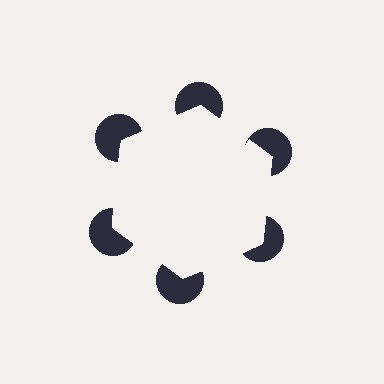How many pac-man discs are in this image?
There are 6 — one at each vertex of the illusory hexagon.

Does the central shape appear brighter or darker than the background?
It typically appears slightly brighter than the background, even though no actual brightness change is drawn.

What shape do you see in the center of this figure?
An illusory hexagon — its edges are inferred from the aligned wedge cuts in the pac-man discs, not physically drawn.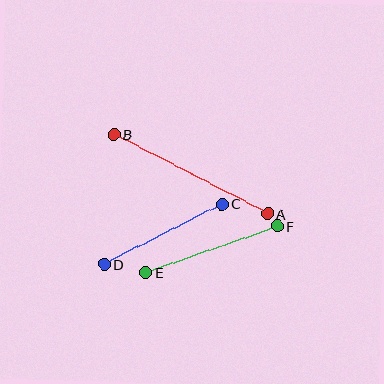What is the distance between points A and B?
The distance is approximately 173 pixels.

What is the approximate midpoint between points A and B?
The midpoint is at approximately (191, 174) pixels.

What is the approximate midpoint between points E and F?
The midpoint is at approximately (211, 249) pixels.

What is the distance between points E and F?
The distance is approximately 140 pixels.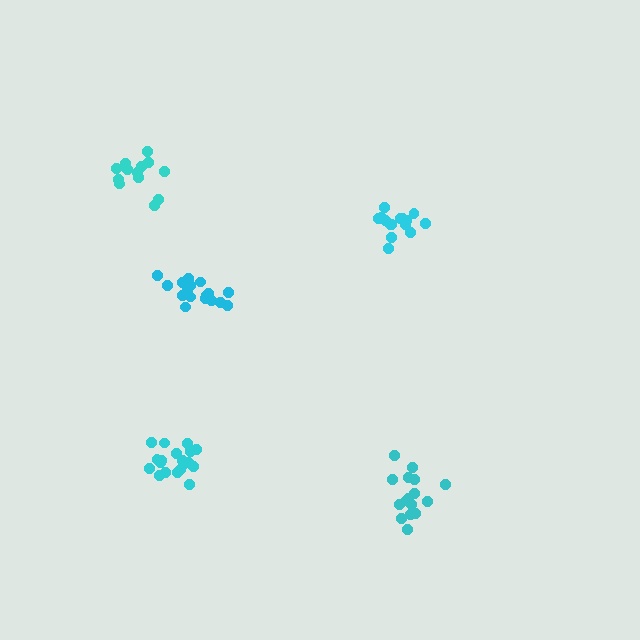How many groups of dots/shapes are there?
There are 5 groups.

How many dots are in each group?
Group 1: 17 dots, Group 2: 19 dots, Group 3: 15 dots, Group 4: 17 dots, Group 5: 13 dots (81 total).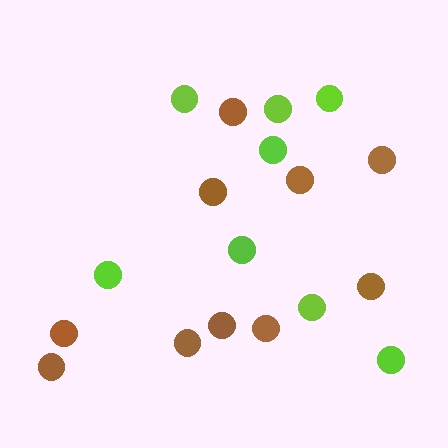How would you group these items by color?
There are 2 groups: one group of brown circles (10) and one group of lime circles (8).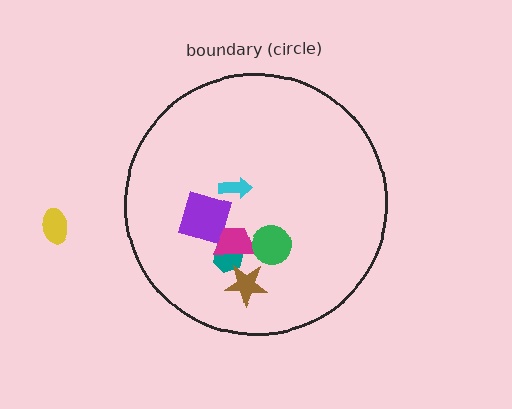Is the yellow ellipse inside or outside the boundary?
Outside.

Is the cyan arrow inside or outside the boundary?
Inside.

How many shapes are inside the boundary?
6 inside, 1 outside.